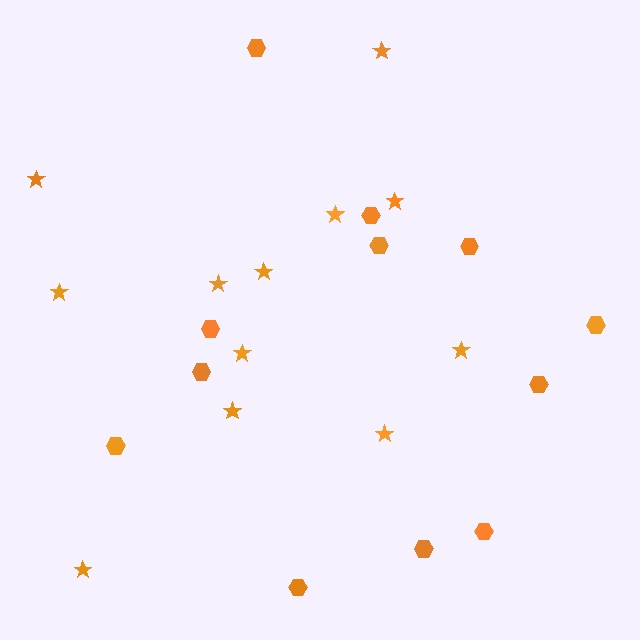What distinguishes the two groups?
There are 2 groups: one group of hexagons (12) and one group of stars (12).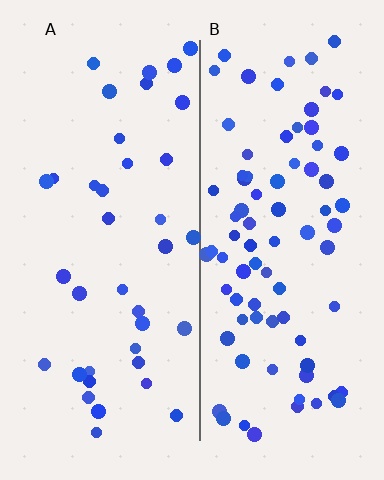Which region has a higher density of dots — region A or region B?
B (the right).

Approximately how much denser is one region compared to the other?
Approximately 2.2× — region B over region A.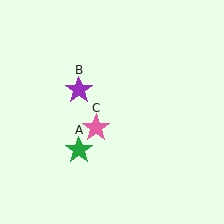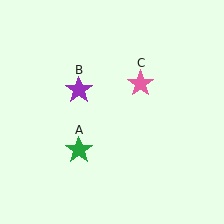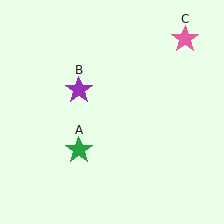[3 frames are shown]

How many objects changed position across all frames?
1 object changed position: pink star (object C).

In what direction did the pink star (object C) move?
The pink star (object C) moved up and to the right.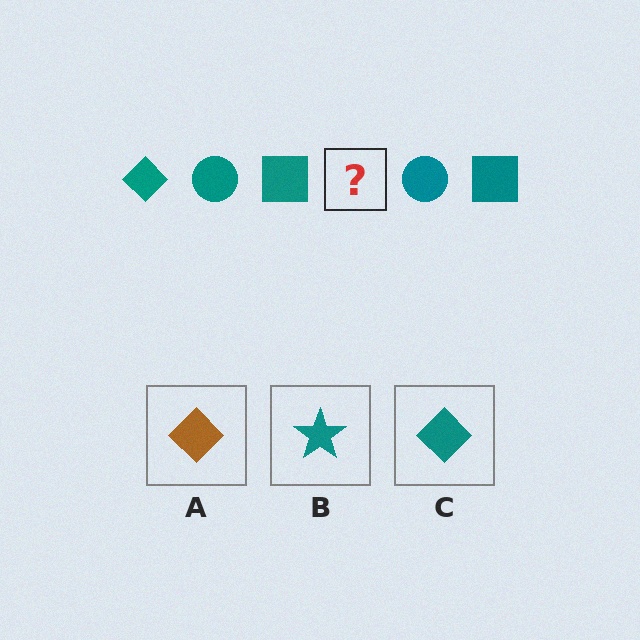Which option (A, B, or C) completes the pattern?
C.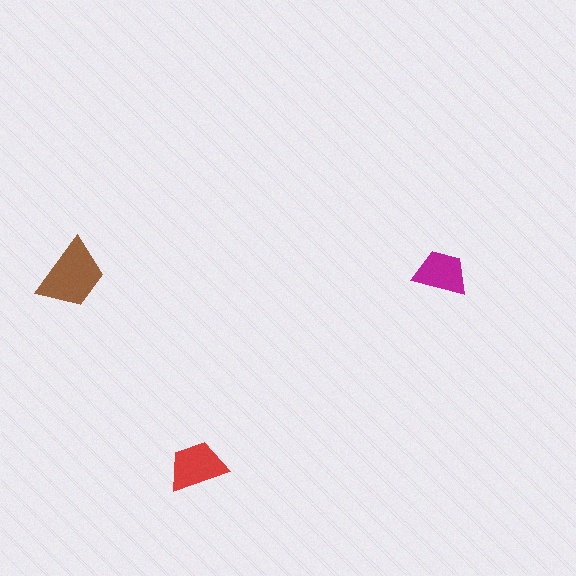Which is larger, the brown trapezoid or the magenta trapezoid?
The brown one.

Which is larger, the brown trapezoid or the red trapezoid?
The brown one.